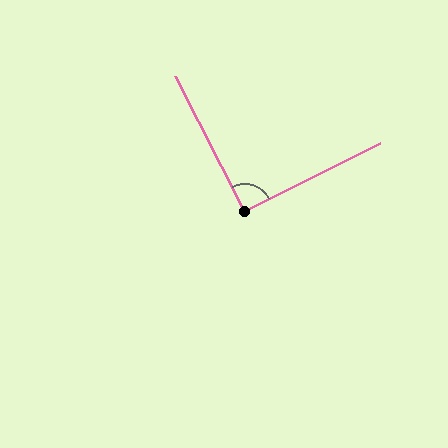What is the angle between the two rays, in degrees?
Approximately 91 degrees.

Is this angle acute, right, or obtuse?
It is approximately a right angle.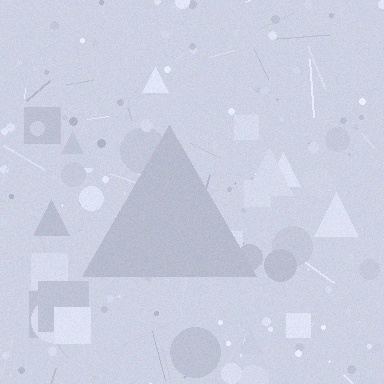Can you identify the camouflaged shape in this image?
The camouflaged shape is a triangle.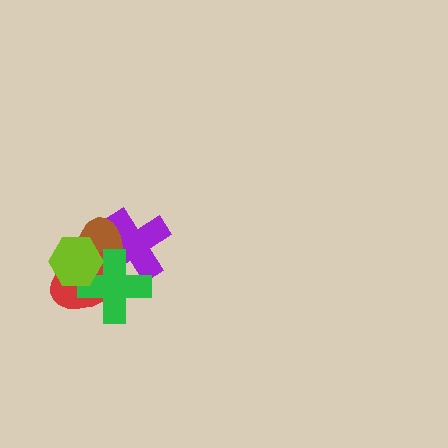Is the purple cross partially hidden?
Yes, it is partially covered by another shape.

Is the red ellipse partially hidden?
Yes, it is partially covered by another shape.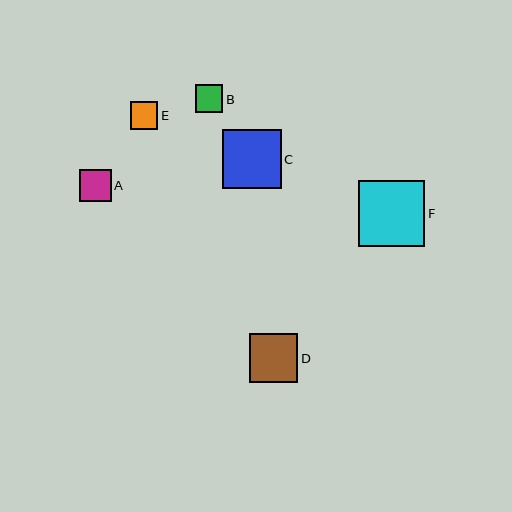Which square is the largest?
Square F is the largest with a size of approximately 66 pixels.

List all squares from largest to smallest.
From largest to smallest: F, C, D, A, E, B.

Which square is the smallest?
Square B is the smallest with a size of approximately 28 pixels.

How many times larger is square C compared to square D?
Square C is approximately 1.2 times the size of square D.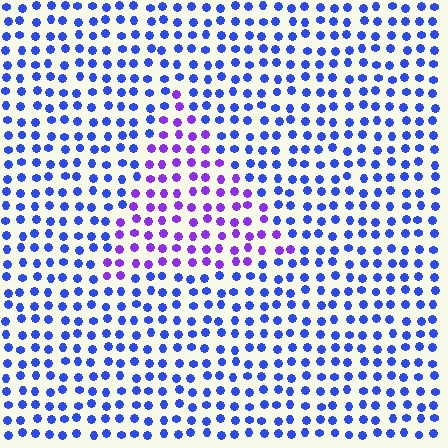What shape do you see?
I see a triangle.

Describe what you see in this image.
The image is filled with small blue elements in a uniform arrangement. A triangle-shaped region is visible where the elements are tinted to a slightly different hue, forming a subtle color boundary.